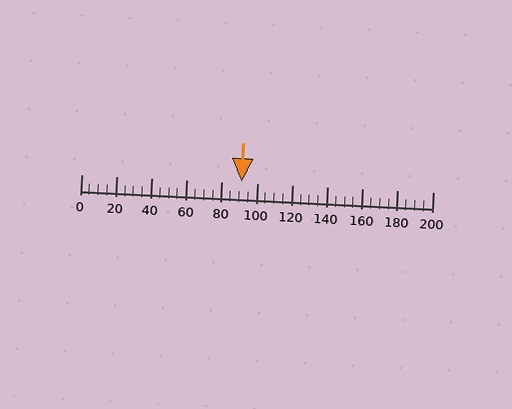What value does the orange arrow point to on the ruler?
The orange arrow points to approximately 91.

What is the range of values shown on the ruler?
The ruler shows values from 0 to 200.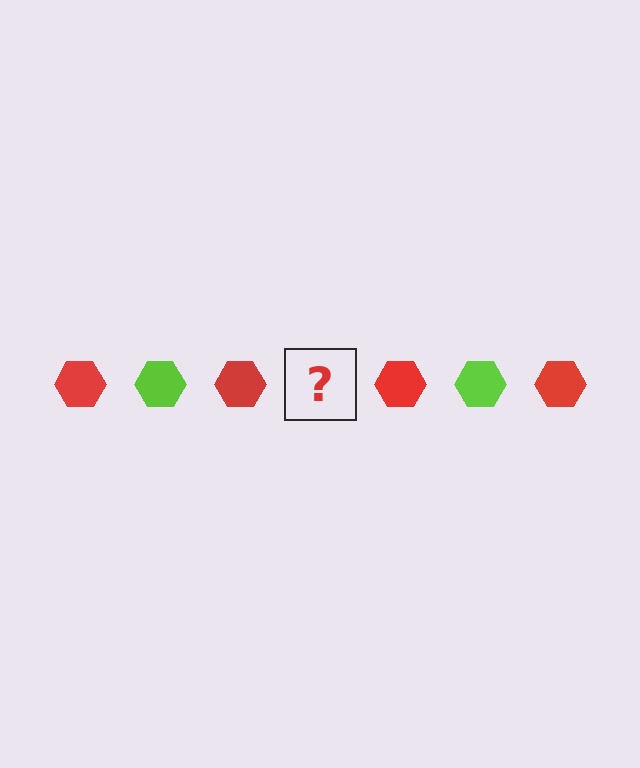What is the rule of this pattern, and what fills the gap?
The rule is that the pattern cycles through red, lime hexagons. The gap should be filled with a lime hexagon.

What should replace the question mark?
The question mark should be replaced with a lime hexagon.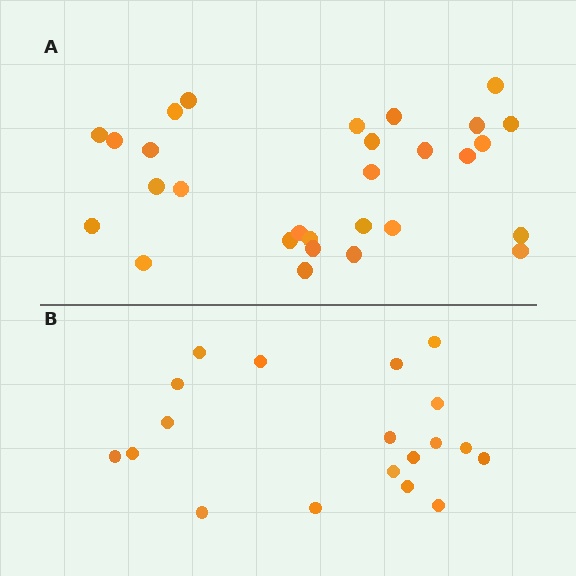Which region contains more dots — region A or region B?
Region A (the top region) has more dots.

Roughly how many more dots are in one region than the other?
Region A has roughly 10 or so more dots than region B.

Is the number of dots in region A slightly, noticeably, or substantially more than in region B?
Region A has substantially more. The ratio is roughly 1.5 to 1.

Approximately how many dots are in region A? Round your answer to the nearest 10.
About 30 dots. (The exact count is 29, which rounds to 30.)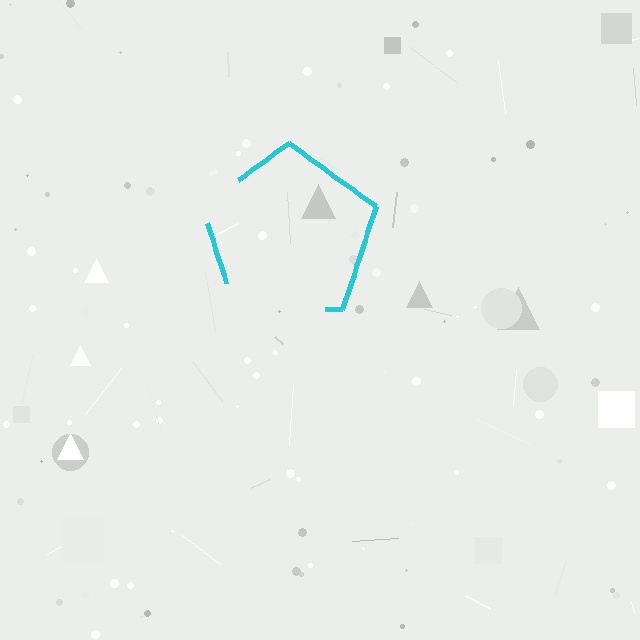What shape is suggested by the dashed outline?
The dashed outline suggests a pentagon.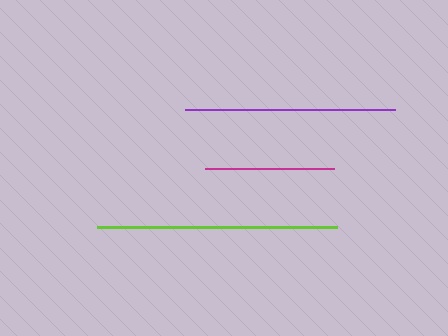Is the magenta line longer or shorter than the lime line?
The lime line is longer than the magenta line.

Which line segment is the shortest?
The magenta line is the shortest at approximately 129 pixels.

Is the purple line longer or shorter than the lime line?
The lime line is longer than the purple line.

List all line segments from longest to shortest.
From longest to shortest: lime, purple, magenta.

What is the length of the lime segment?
The lime segment is approximately 239 pixels long.